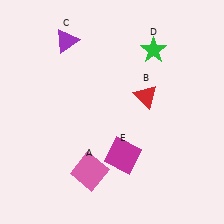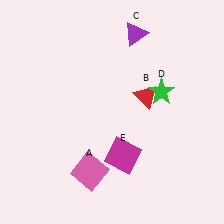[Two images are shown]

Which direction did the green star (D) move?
The green star (D) moved down.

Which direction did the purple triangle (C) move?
The purple triangle (C) moved right.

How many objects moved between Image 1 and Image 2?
2 objects moved between the two images.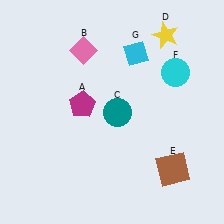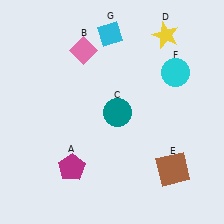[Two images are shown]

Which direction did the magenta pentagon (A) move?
The magenta pentagon (A) moved down.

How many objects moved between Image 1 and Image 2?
2 objects moved between the two images.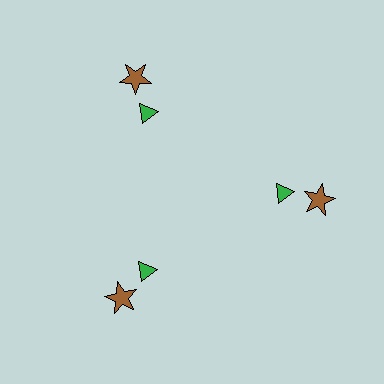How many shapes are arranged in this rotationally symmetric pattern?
There are 6 shapes, arranged in 3 groups of 2.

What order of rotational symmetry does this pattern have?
This pattern has 3-fold rotational symmetry.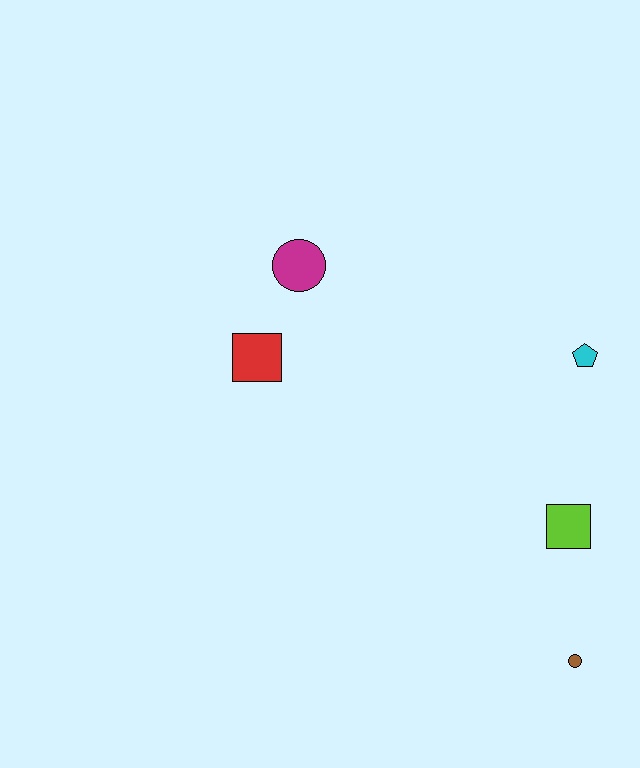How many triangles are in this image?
There are no triangles.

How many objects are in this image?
There are 5 objects.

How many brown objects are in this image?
There is 1 brown object.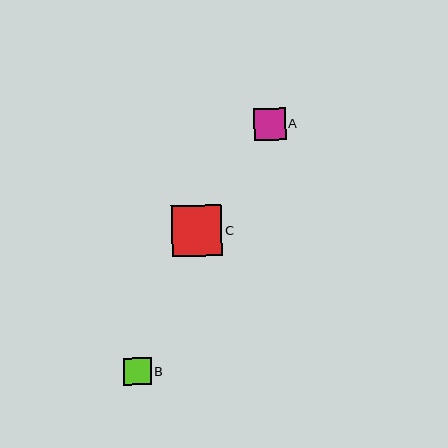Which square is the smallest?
Square B is the smallest with a size of approximately 28 pixels.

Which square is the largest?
Square C is the largest with a size of approximately 50 pixels.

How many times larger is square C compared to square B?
Square C is approximately 1.8 times the size of square B.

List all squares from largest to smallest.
From largest to smallest: C, A, B.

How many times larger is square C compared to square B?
Square C is approximately 1.8 times the size of square B.